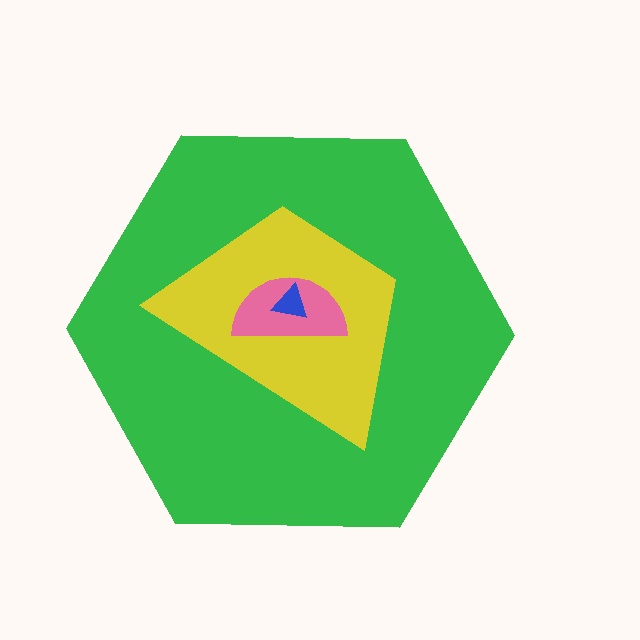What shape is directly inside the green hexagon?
The yellow trapezoid.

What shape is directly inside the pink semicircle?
The blue triangle.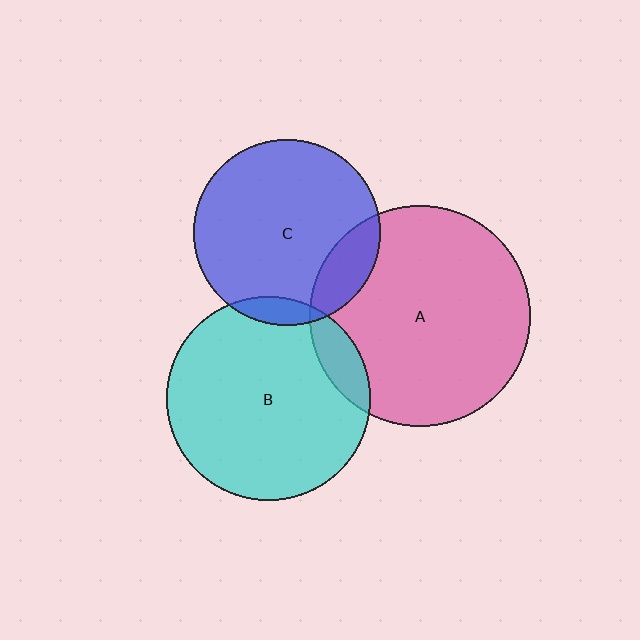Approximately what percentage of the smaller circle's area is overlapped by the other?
Approximately 5%.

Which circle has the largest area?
Circle A (pink).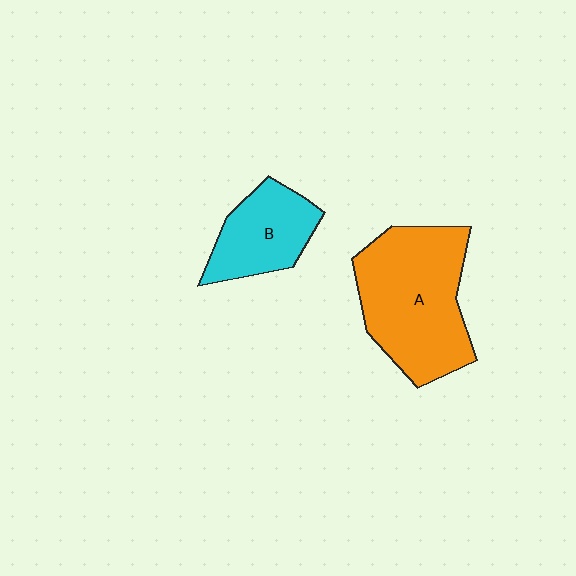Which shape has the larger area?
Shape A (orange).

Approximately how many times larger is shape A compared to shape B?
Approximately 1.9 times.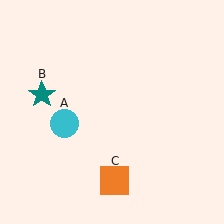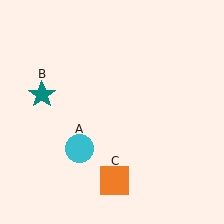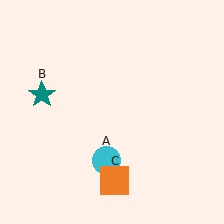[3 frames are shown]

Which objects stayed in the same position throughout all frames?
Teal star (object B) and orange square (object C) remained stationary.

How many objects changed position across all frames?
1 object changed position: cyan circle (object A).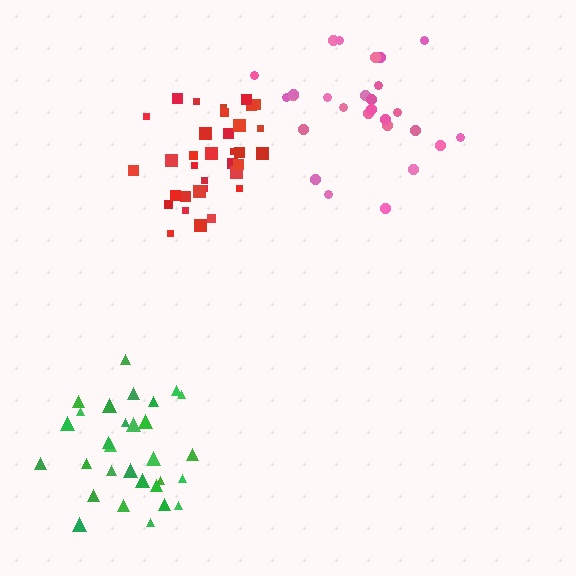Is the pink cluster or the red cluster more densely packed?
Red.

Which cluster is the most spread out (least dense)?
Pink.